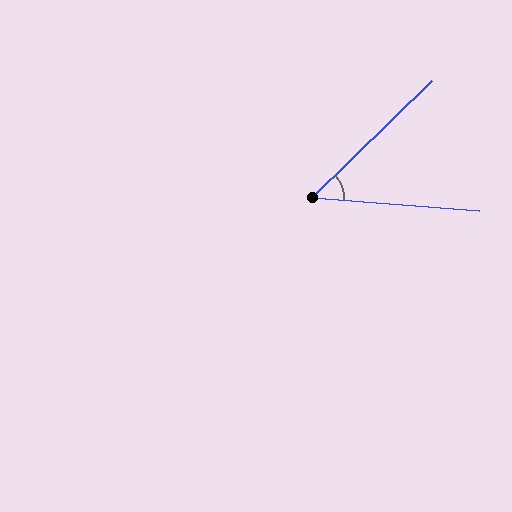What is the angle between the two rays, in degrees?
Approximately 49 degrees.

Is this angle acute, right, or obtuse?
It is acute.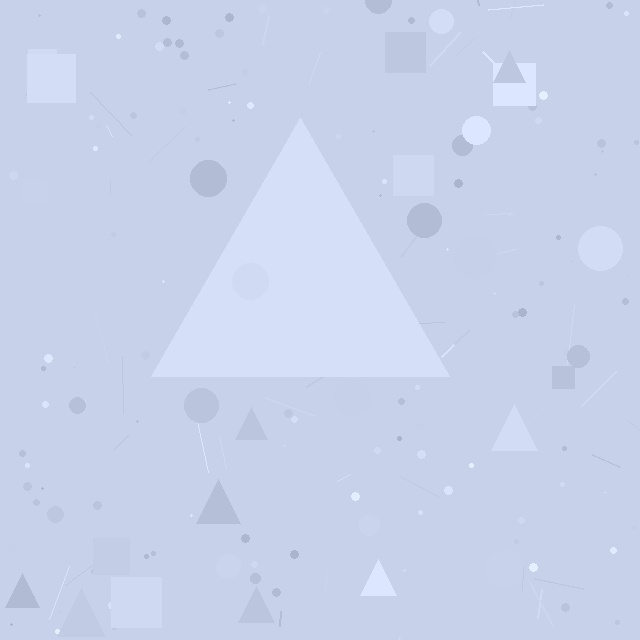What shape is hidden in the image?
A triangle is hidden in the image.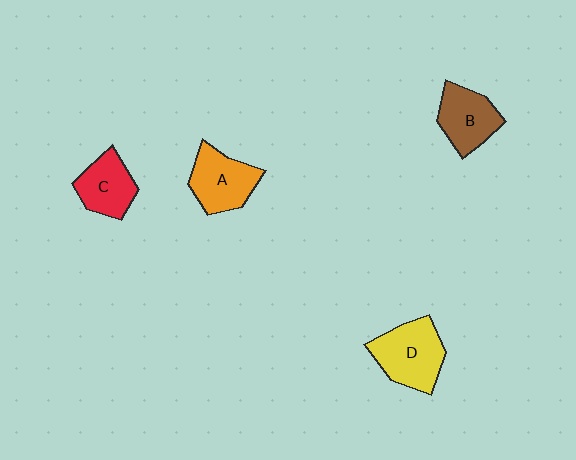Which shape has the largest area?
Shape D (yellow).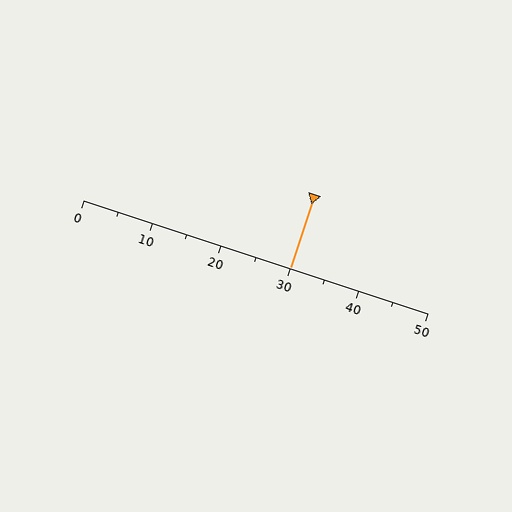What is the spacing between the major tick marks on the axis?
The major ticks are spaced 10 apart.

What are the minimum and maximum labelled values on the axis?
The axis runs from 0 to 50.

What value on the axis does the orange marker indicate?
The marker indicates approximately 30.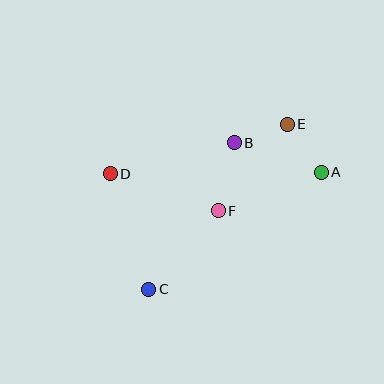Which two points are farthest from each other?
Points C and E are farthest from each other.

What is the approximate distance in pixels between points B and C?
The distance between B and C is approximately 170 pixels.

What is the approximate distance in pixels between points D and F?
The distance between D and F is approximately 114 pixels.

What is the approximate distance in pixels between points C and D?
The distance between C and D is approximately 122 pixels.